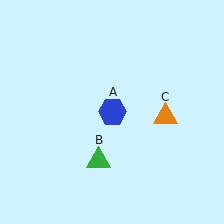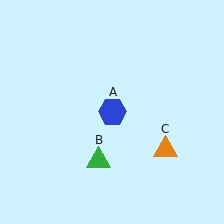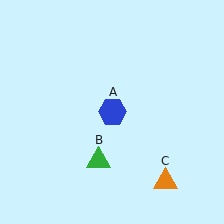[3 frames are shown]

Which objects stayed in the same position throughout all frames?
Blue hexagon (object A) and green triangle (object B) remained stationary.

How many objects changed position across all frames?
1 object changed position: orange triangle (object C).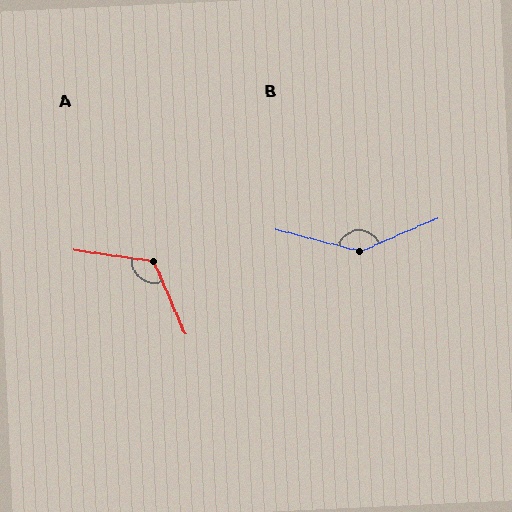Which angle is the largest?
B, at approximately 143 degrees.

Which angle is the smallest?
A, at approximately 122 degrees.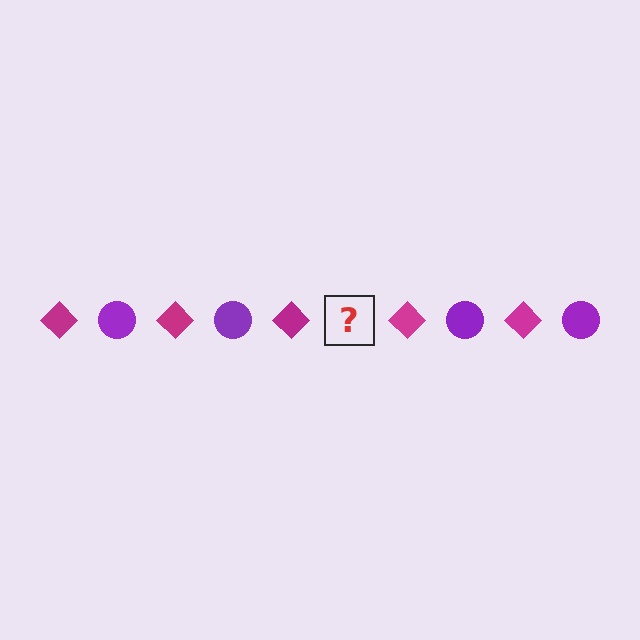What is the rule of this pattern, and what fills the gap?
The rule is that the pattern alternates between magenta diamond and purple circle. The gap should be filled with a purple circle.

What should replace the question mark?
The question mark should be replaced with a purple circle.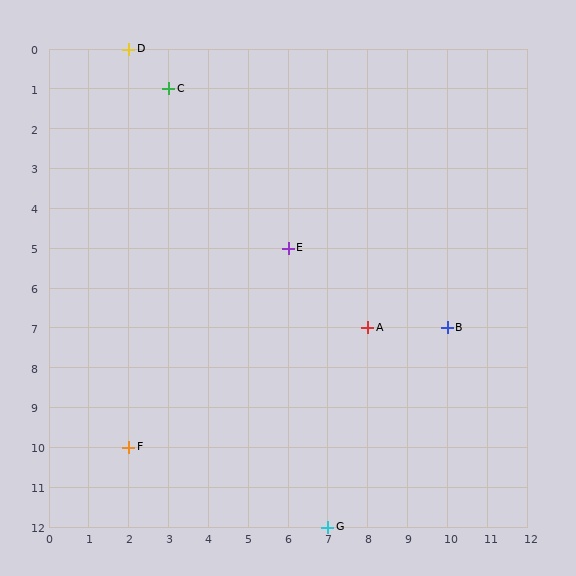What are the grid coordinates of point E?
Point E is at grid coordinates (6, 5).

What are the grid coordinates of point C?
Point C is at grid coordinates (3, 1).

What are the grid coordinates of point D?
Point D is at grid coordinates (2, 0).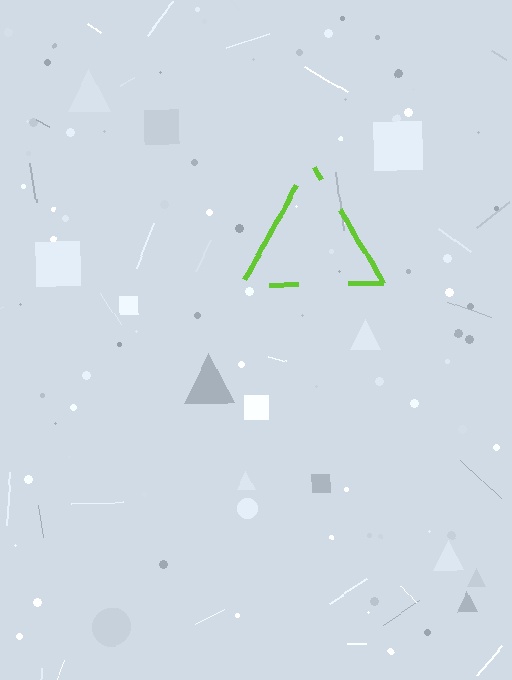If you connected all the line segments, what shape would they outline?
They would outline a triangle.